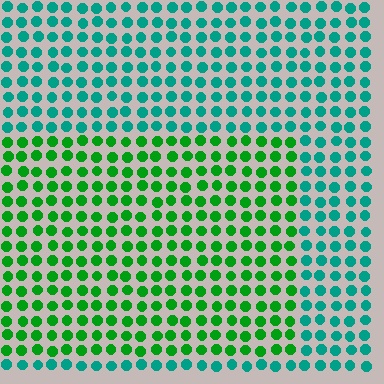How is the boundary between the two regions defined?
The boundary is defined purely by a slight shift in hue (about 45 degrees). Spacing, size, and orientation are identical on both sides.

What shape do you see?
I see a rectangle.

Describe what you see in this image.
The image is filled with small teal elements in a uniform arrangement. A rectangle-shaped region is visible where the elements are tinted to a slightly different hue, forming a subtle color boundary.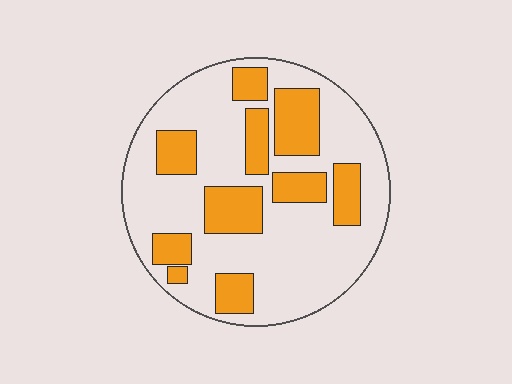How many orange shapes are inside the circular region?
10.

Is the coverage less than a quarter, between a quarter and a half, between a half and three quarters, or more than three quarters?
Between a quarter and a half.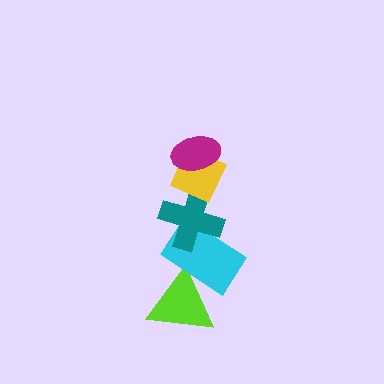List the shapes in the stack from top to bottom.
From top to bottom: the magenta ellipse, the yellow diamond, the teal cross, the cyan rectangle, the lime triangle.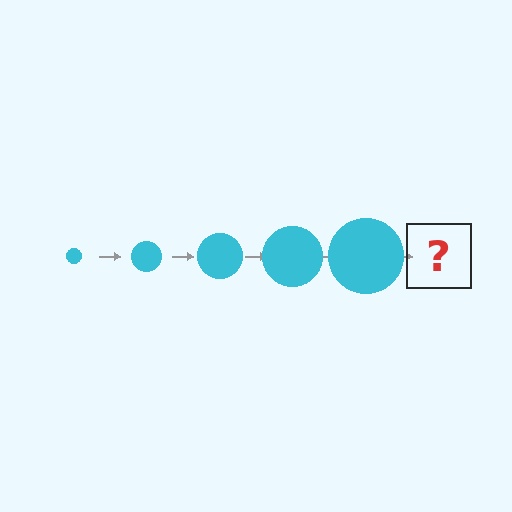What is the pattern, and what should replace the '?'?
The pattern is that the circle gets progressively larger each step. The '?' should be a cyan circle, larger than the previous one.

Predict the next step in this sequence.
The next step is a cyan circle, larger than the previous one.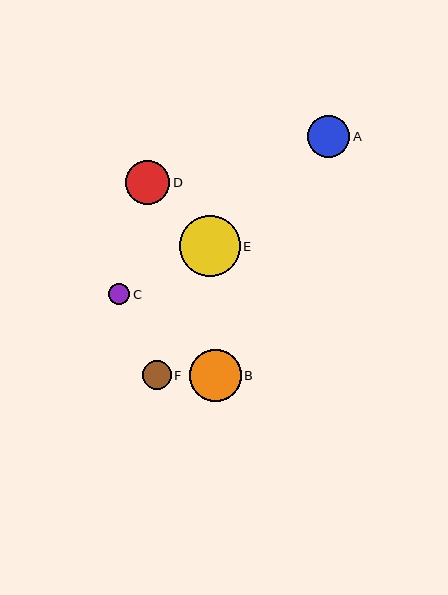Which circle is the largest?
Circle E is the largest with a size of approximately 61 pixels.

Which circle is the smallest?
Circle C is the smallest with a size of approximately 21 pixels.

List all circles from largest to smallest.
From largest to smallest: E, B, D, A, F, C.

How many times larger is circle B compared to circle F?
Circle B is approximately 1.8 times the size of circle F.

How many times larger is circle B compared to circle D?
Circle B is approximately 1.2 times the size of circle D.